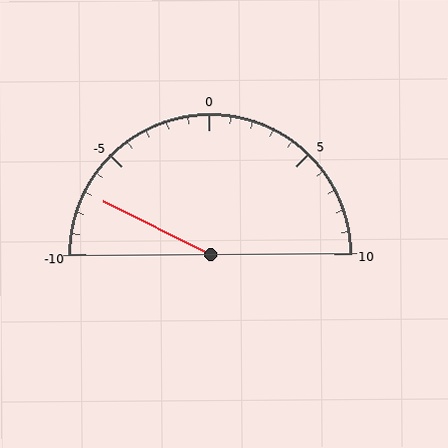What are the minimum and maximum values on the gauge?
The gauge ranges from -10 to 10.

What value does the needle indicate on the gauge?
The needle indicates approximately -7.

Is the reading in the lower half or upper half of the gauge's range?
The reading is in the lower half of the range (-10 to 10).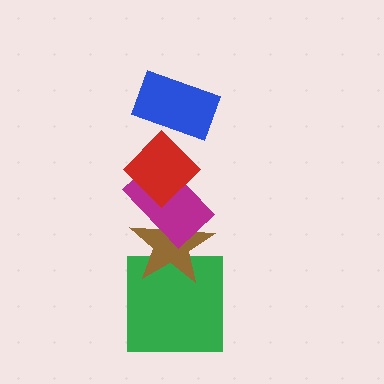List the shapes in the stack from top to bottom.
From top to bottom: the blue rectangle, the red diamond, the magenta rectangle, the brown star, the green square.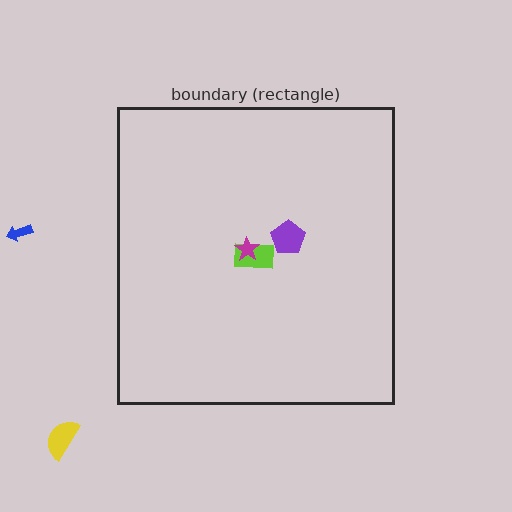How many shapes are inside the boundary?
3 inside, 2 outside.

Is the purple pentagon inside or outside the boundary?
Inside.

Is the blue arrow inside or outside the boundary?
Outside.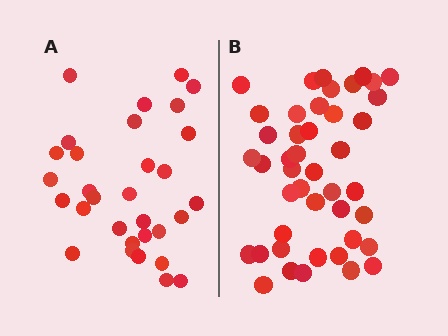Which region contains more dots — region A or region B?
Region B (the right region) has more dots.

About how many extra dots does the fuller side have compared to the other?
Region B has approximately 15 more dots than region A.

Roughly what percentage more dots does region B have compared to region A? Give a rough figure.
About 40% more.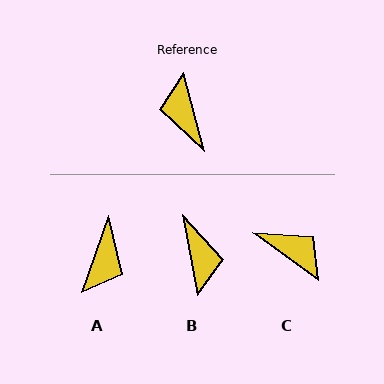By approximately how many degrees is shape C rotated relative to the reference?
Approximately 141 degrees clockwise.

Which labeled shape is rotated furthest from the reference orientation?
B, about 176 degrees away.